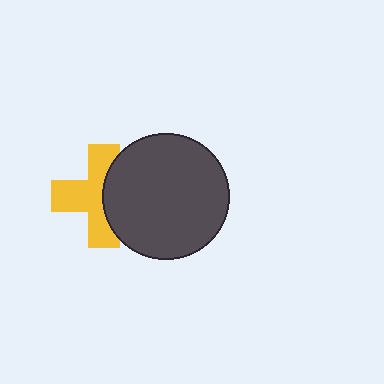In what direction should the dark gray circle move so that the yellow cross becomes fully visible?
The dark gray circle should move right. That is the shortest direction to clear the overlap and leave the yellow cross fully visible.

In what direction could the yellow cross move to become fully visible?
The yellow cross could move left. That would shift it out from behind the dark gray circle entirely.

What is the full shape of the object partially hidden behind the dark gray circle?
The partially hidden object is a yellow cross.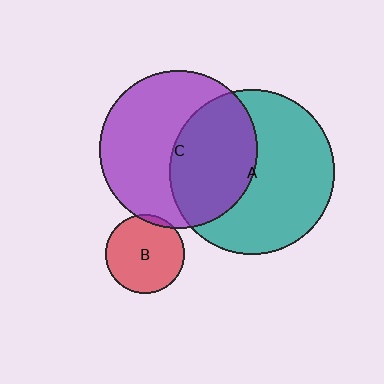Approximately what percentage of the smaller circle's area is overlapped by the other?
Approximately 45%.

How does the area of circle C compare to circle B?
Approximately 4.1 times.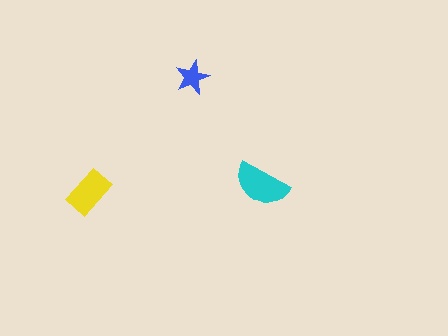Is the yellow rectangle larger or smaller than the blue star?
Larger.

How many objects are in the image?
There are 3 objects in the image.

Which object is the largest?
The cyan semicircle.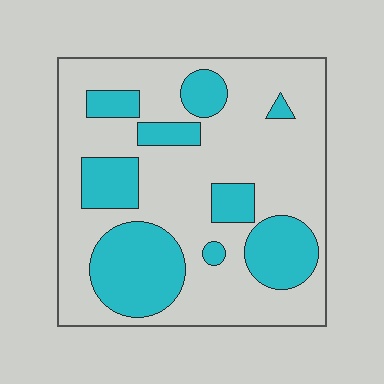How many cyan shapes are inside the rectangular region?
9.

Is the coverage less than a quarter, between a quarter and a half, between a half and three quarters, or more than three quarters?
Between a quarter and a half.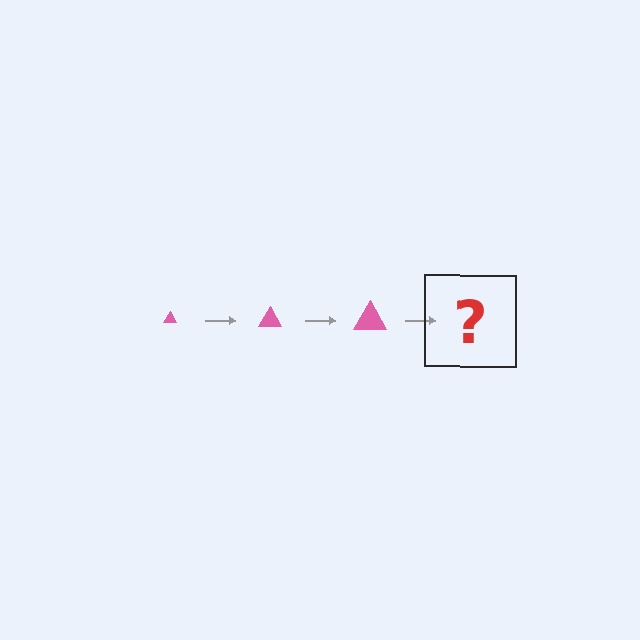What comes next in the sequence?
The next element should be a pink triangle, larger than the previous one.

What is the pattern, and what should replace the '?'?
The pattern is that the triangle gets progressively larger each step. The '?' should be a pink triangle, larger than the previous one.